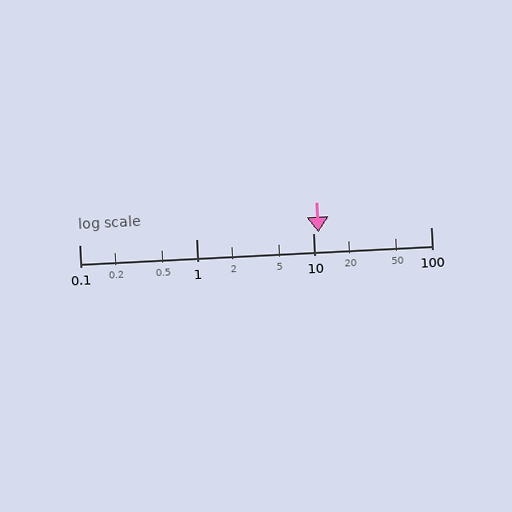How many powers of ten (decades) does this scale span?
The scale spans 3 decades, from 0.1 to 100.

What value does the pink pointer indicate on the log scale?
The pointer indicates approximately 11.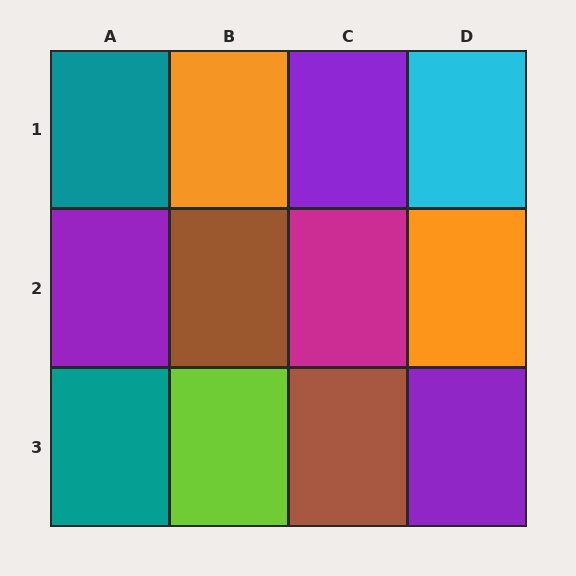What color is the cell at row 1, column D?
Cyan.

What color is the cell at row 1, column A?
Teal.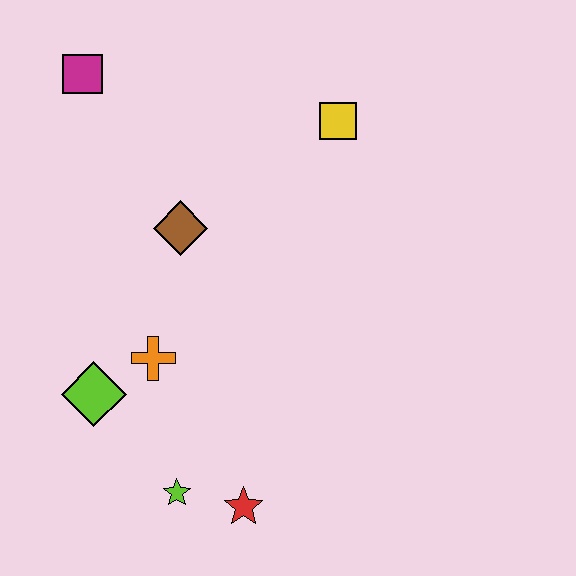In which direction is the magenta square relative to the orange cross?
The magenta square is above the orange cross.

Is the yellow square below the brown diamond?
No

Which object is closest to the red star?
The lime star is closest to the red star.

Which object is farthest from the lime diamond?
The yellow square is farthest from the lime diamond.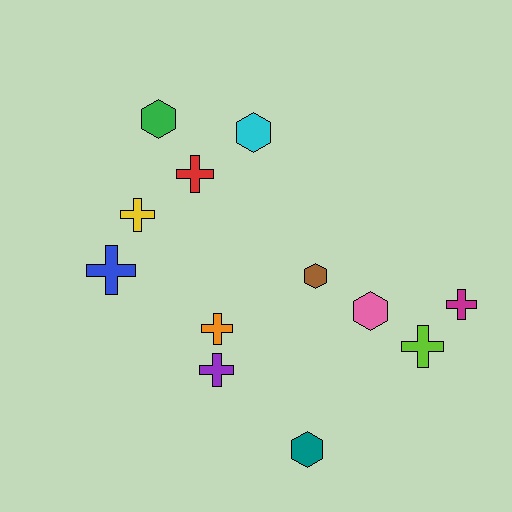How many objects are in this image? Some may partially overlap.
There are 12 objects.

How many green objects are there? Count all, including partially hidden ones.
There is 1 green object.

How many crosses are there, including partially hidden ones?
There are 7 crosses.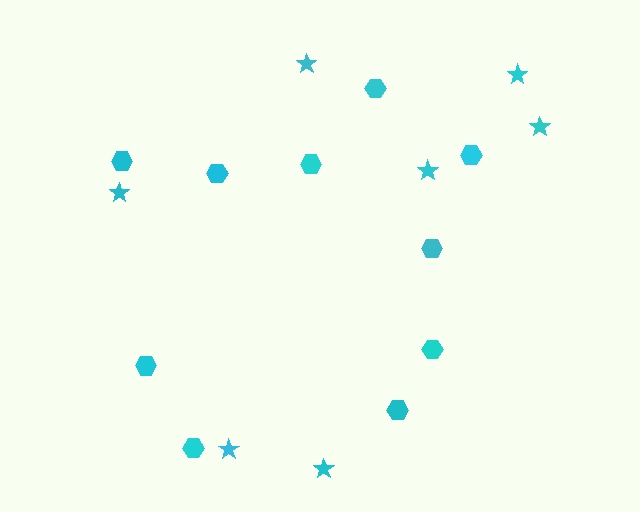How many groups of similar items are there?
There are 2 groups: one group of hexagons (10) and one group of stars (7).